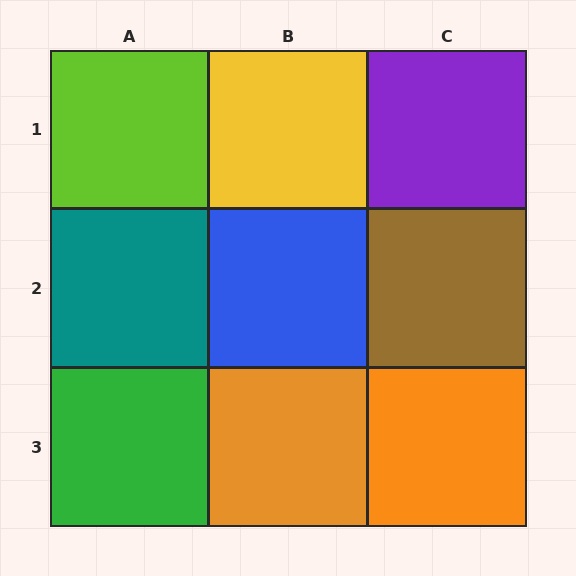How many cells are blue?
1 cell is blue.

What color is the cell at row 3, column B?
Orange.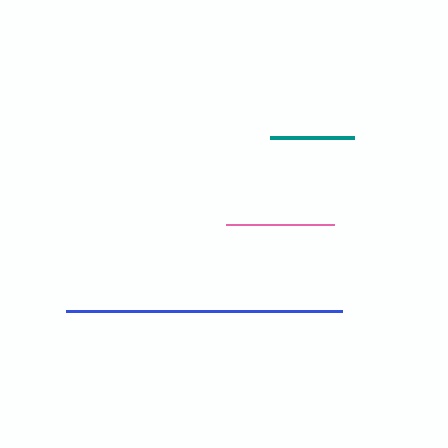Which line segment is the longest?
The blue line is the longest at approximately 276 pixels.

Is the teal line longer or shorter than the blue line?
The blue line is longer than the teal line.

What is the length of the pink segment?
The pink segment is approximately 108 pixels long.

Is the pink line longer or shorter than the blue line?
The blue line is longer than the pink line.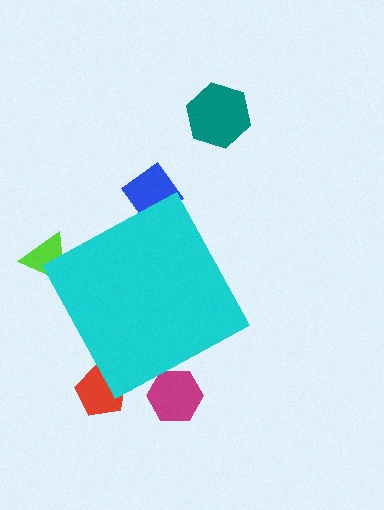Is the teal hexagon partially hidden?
No, the teal hexagon is fully visible.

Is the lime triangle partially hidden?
Yes, the lime triangle is partially hidden behind the cyan diamond.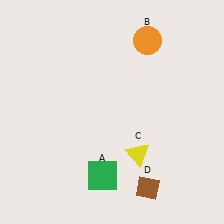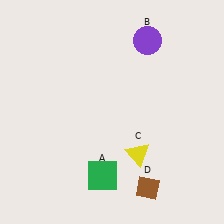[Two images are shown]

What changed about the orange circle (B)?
In Image 1, B is orange. In Image 2, it changed to purple.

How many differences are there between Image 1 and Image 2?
There is 1 difference between the two images.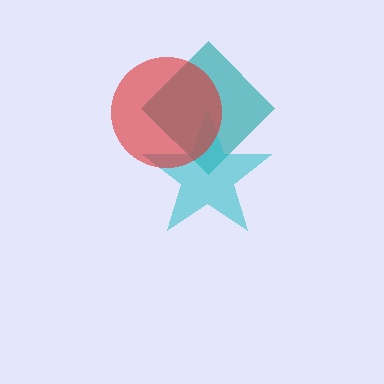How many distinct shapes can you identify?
There are 3 distinct shapes: a teal diamond, a cyan star, a red circle.